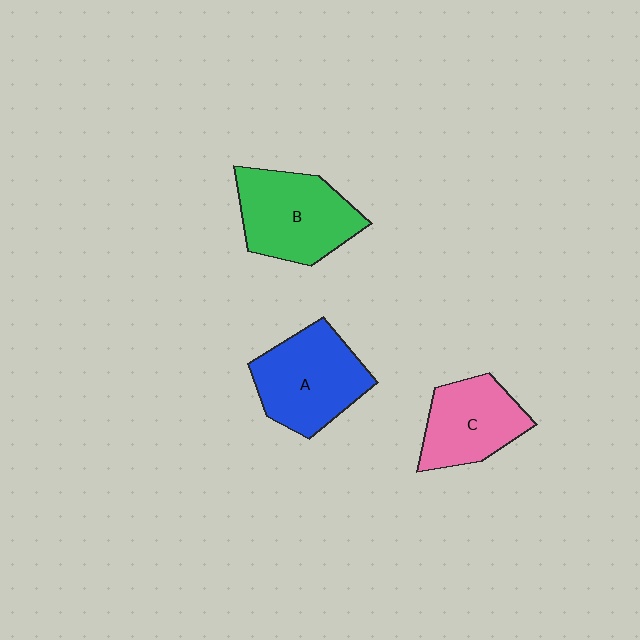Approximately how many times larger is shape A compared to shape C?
Approximately 1.2 times.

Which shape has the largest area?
Shape B (green).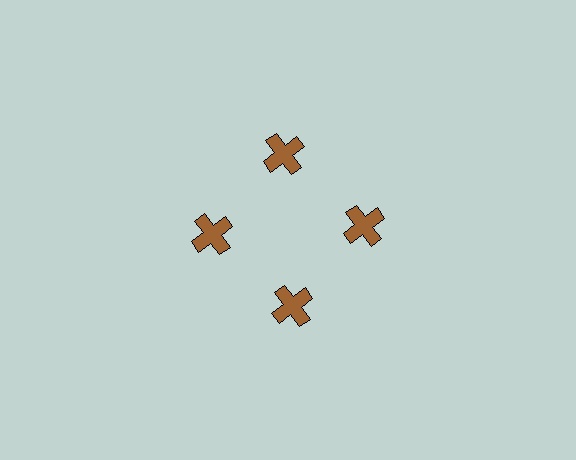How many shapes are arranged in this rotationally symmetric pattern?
There are 4 shapes, arranged in 4 groups of 1.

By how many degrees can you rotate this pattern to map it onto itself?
The pattern maps onto itself every 90 degrees of rotation.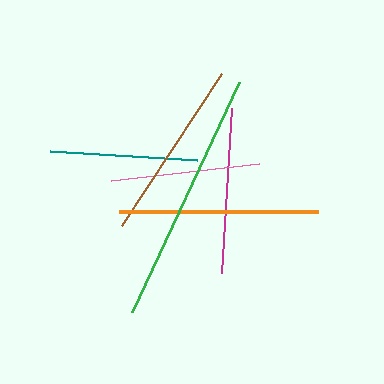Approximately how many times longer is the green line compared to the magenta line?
The green line is approximately 1.5 times the length of the magenta line.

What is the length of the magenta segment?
The magenta segment is approximately 166 pixels long.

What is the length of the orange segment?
The orange segment is approximately 199 pixels long.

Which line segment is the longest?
The green line is the longest at approximately 254 pixels.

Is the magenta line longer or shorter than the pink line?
The magenta line is longer than the pink line.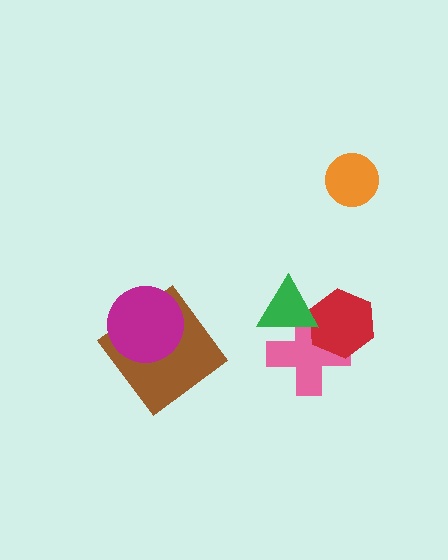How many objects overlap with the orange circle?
0 objects overlap with the orange circle.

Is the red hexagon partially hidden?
Yes, it is partially covered by another shape.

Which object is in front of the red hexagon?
The green triangle is in front of the red hexagon.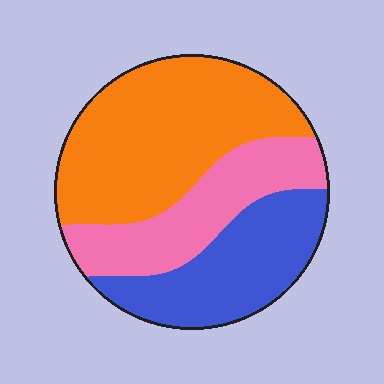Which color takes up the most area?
Orange, at roughly 45%.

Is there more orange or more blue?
Orange.